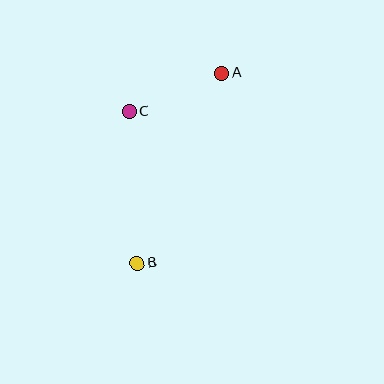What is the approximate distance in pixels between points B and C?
The distance between B and C is approximately 152 pixels.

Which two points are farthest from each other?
Points A and B are farthest from each other.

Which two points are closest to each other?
Points A and C are closest to each other.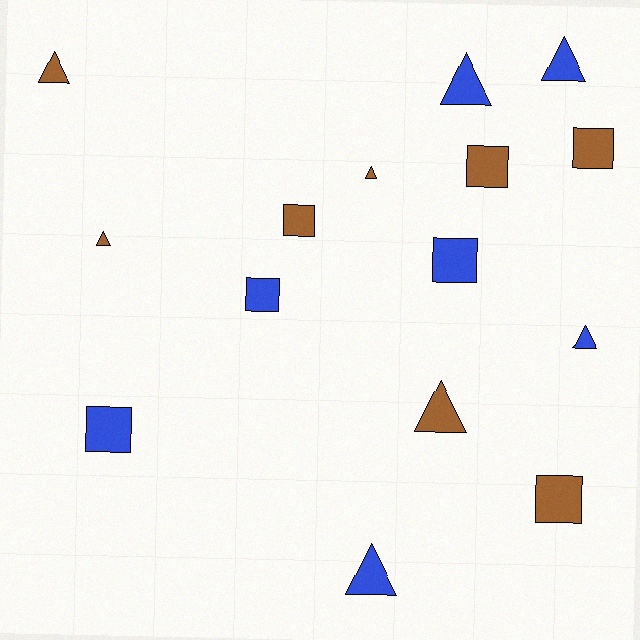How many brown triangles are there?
There are 4 brown triangles.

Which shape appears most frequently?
Triangle, with 8 objects.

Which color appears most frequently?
Brown, with 8 objects.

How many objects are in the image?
There are 15 objects.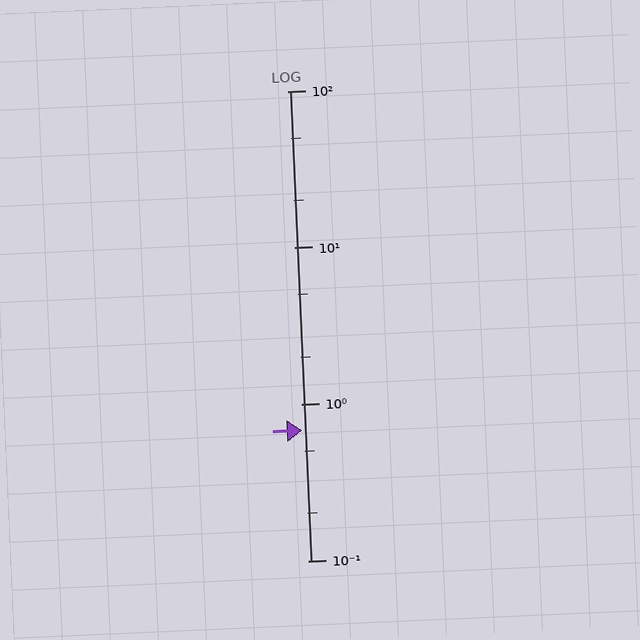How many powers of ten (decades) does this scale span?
The scale spans 3 decades, from 0.1 to 100.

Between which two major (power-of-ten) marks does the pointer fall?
The pointer is between 0.1 and 1.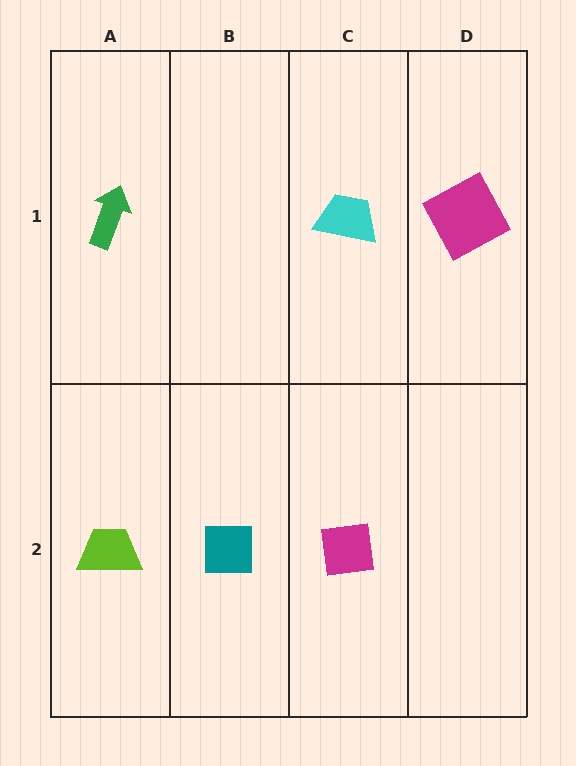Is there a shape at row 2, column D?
No, that cell is empty.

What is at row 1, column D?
A magenta square.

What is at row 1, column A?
A green arrow.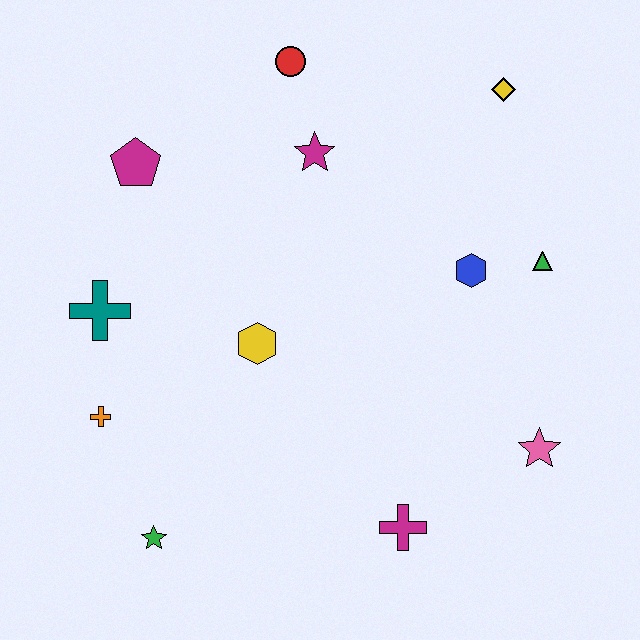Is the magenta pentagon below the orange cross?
No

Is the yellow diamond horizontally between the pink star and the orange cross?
Yes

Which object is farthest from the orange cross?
The yellow diamond is farthest from the orange cross.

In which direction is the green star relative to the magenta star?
The green star is below the magenta star.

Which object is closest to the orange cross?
The teal cross is closest to the orange cross.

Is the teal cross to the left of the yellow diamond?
Yes